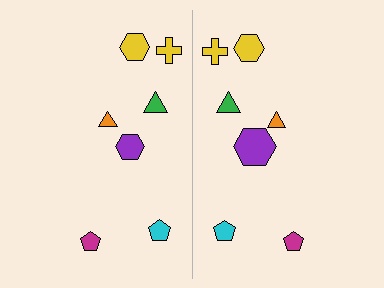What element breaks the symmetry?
The purple hexagon on the right side has a different size than its mirror counterpart.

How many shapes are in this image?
There are 14 shapes in this image.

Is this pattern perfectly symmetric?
No, the pattern is not perfectly symmetric. The purple hexagon on the right side has a different size than its mirror counterpart.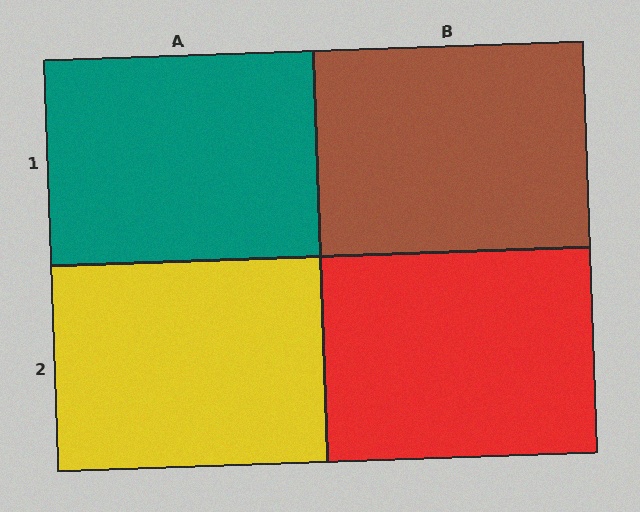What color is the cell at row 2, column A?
Yellow.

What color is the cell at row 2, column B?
Red.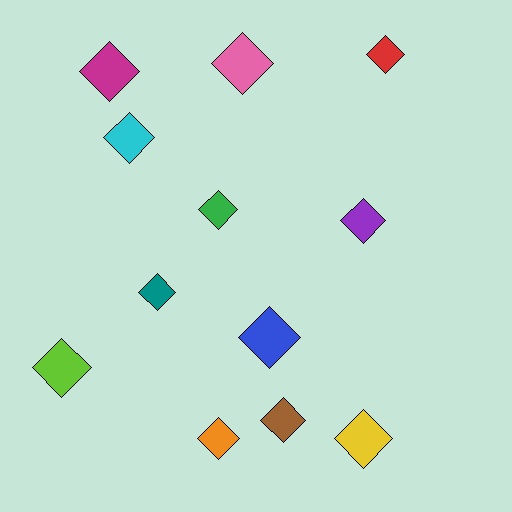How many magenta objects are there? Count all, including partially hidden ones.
There is 1 magenta object.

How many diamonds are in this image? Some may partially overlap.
There are 12 diamonds.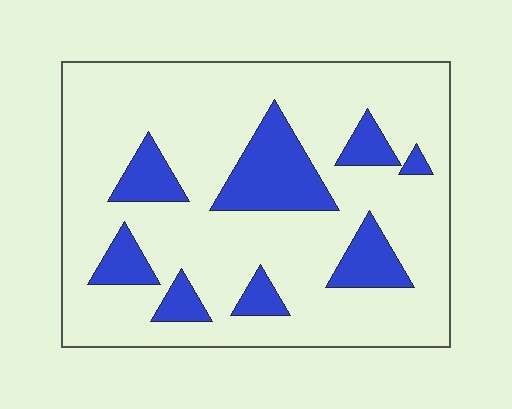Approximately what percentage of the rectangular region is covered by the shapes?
Approximately 20%.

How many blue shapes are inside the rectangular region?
8.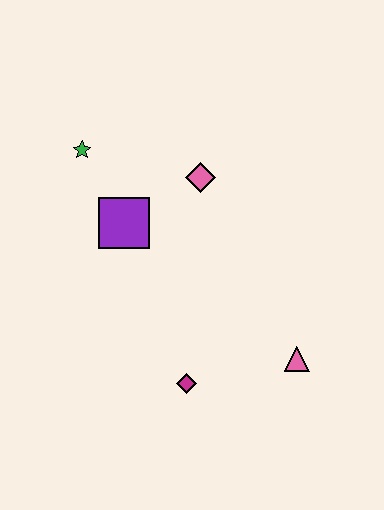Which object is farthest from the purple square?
The pink triangle is farthest from the purple square.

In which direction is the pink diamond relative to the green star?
The pink diamond is to the right of the green star.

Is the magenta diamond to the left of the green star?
No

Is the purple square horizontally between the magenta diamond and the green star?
Yes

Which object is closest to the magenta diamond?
The pink triangle is closest to the magenta diamond.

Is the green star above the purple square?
Yes